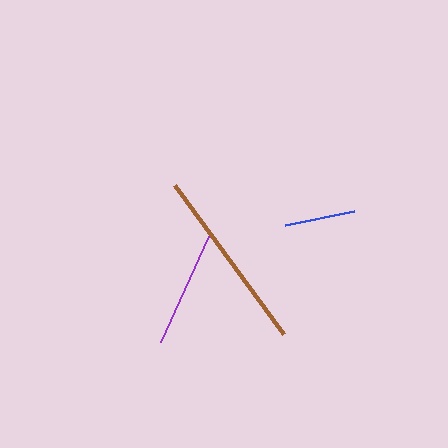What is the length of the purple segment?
The purple segment is approximately 117 pixels long.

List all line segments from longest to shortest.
From longest to shortest: brown, purple, blue.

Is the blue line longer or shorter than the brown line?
The brown line is longer than the blue line.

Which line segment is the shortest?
The blue line is the shortest at approximately 71 pixels.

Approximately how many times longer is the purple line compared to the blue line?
The purple line is approximately 1.7 times the length of the blue line.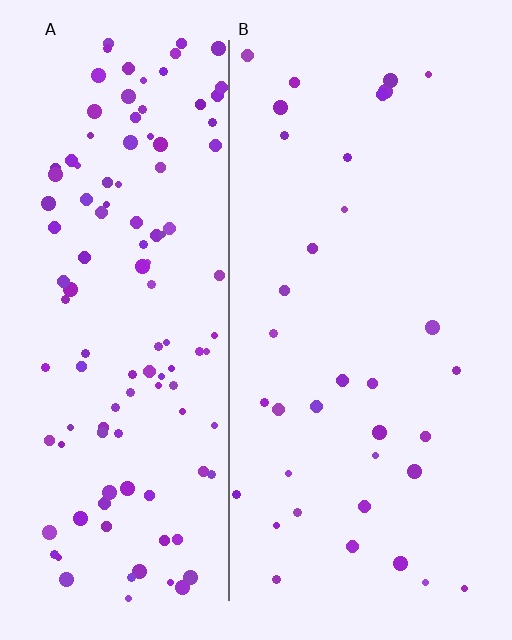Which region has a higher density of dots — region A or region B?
A (the left).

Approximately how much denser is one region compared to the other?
Approximately 3.5× — region A over region B.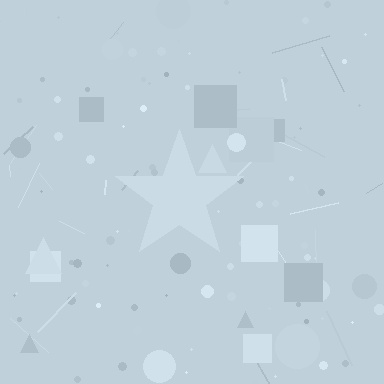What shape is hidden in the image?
A star is hidden in the image.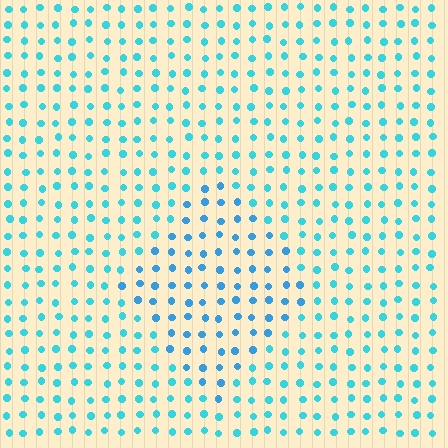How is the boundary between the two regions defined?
The boundary is defined purely by a slight shift in hue (about 20 degrees). Spacing, size, and orientation are identical on both sides.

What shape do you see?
I see a diamond.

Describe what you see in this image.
The image is filled with small cyan elements in a uniform arrangement. A diamond-shaped region is visible where the elements are tinted to a slightly different hue, forming a subtle color boundary.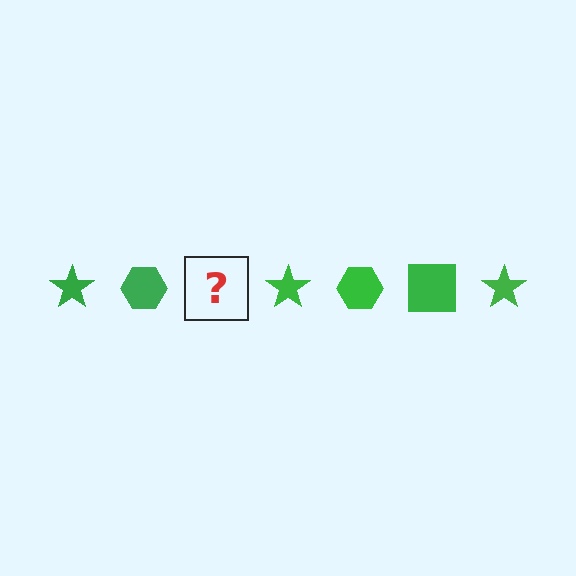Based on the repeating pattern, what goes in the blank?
The blank should be a green square.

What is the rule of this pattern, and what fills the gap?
The rule is that the pattern cycles through star, hexagon, square shapes in green. The gap should be filled with a green square.